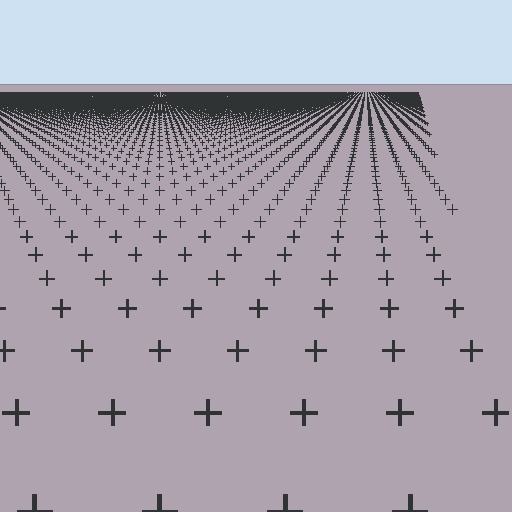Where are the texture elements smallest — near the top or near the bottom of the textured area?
Near the top.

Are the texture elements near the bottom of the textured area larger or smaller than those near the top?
Larger. Near the bottom, elements are closer to the viewer and appear at a bigger on-screen size.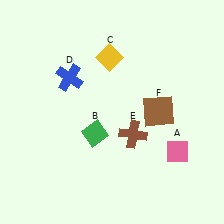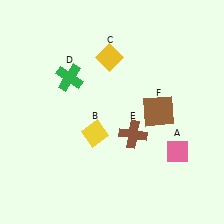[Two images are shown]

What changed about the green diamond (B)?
In Image 1, B is green. In Image 2, it changed to yellow.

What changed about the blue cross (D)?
In Image 1, D is blue. In Image 2, it changed to green.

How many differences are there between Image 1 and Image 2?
There are 2 differences between the two images.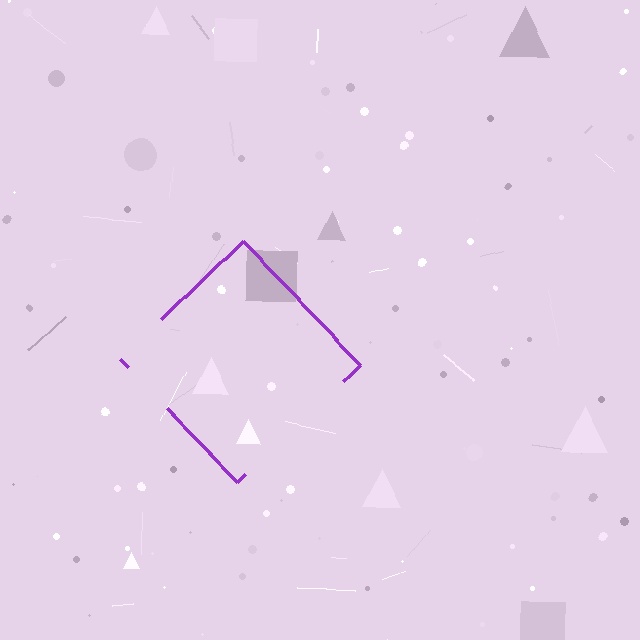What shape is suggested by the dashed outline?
The dashed outline suggests a diamond.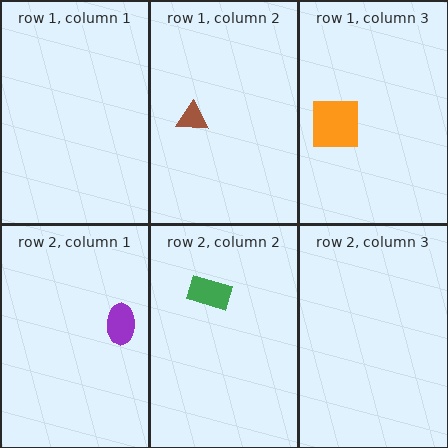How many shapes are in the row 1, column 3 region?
1.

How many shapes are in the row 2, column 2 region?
1.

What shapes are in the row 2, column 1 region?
The purple ellipse.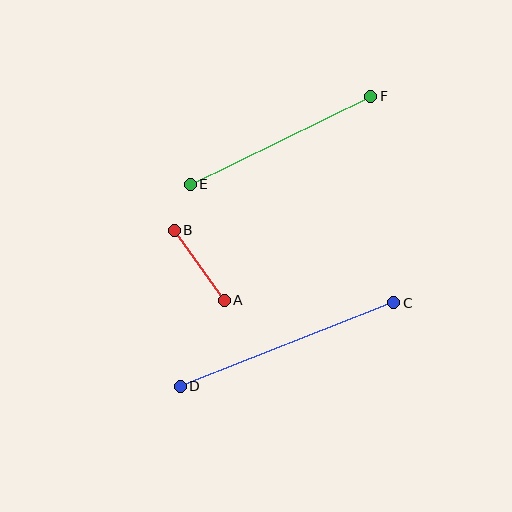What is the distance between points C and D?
The distance is approximately 229 pixels.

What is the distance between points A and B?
The distance is approximately 86 pixels.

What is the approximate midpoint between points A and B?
The midpoint is at approximately (199, 265) pixels.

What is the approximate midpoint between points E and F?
The midpoint is at approximately (280, 140) pixels.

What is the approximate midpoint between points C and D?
The midpoint is at approximately (287, 345) pixels.